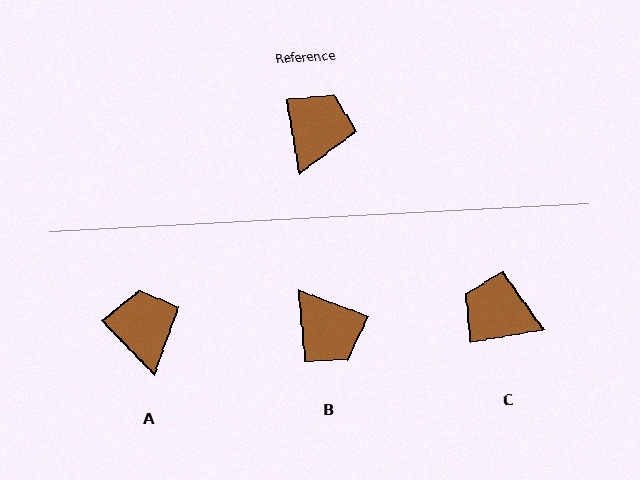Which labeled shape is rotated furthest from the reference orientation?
B, about 121 degrees away.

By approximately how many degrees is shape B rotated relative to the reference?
Approximately 121 degrees clockwise.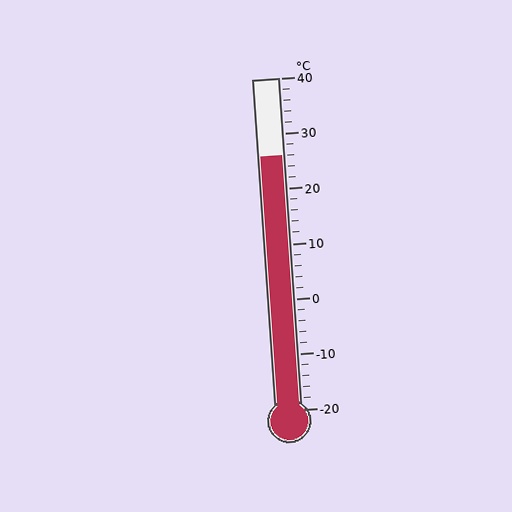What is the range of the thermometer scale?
The thermometer scale ranges from -20°C to 40°C.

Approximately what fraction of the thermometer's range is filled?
The thermometer is filled to approximately 75% of its range.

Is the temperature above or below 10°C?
The temperature is above 10°C.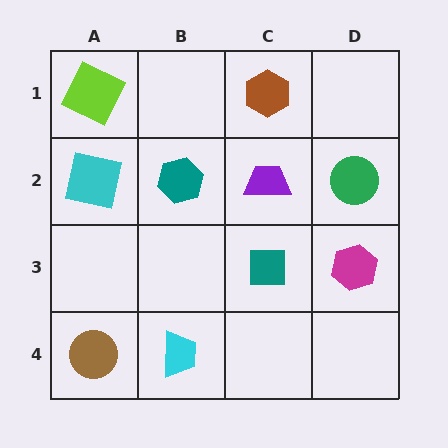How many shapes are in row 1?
2 shapes.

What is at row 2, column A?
A cyan square.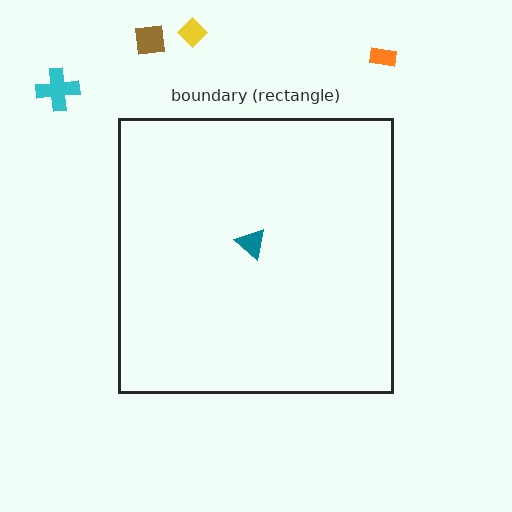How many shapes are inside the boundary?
1 inside, 4 outside.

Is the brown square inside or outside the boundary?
Outside.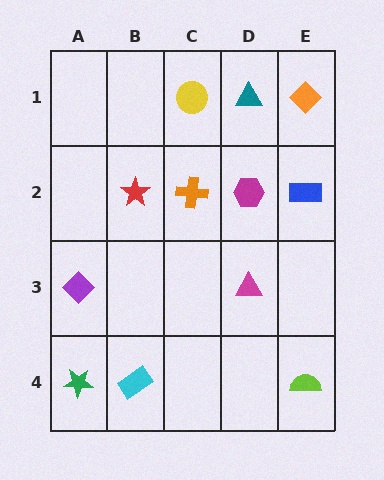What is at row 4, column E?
A lime semicircle.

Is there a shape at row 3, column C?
No, that cell is empty.